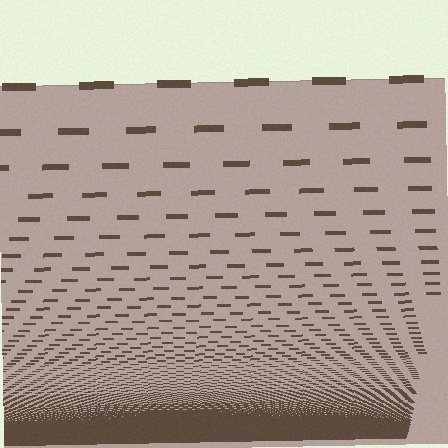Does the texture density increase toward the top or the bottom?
Density increases toward the bottom.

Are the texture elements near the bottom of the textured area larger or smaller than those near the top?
Smaller. The gradient is inverted — elements near the bottom are smaller and denser.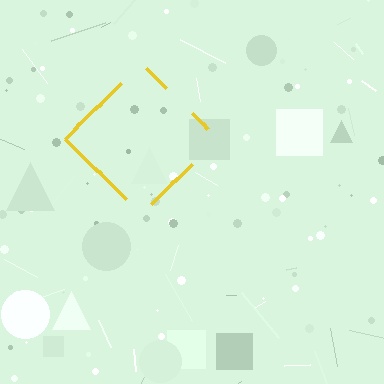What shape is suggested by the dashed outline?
The dashed outline suggests a diamond.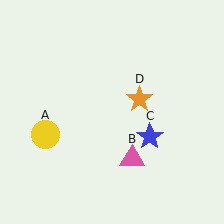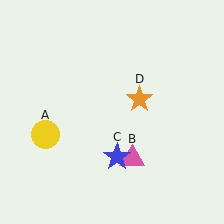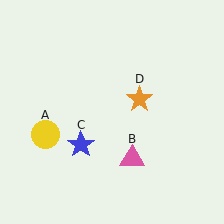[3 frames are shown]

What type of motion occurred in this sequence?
The blue star (object C) rotated clockwise around the center of the scene.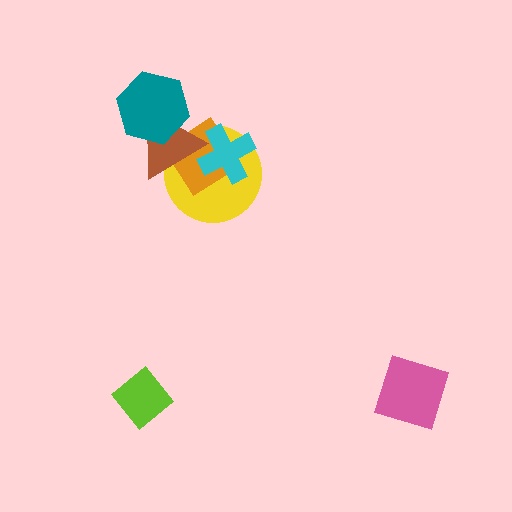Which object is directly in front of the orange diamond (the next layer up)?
The brown triangle is directly in front of the orange diamond.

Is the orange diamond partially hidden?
Yes, it is partially covered by another shape.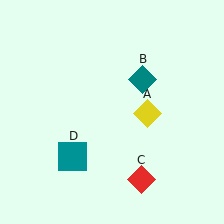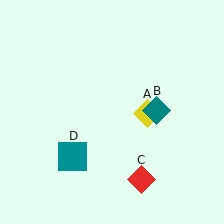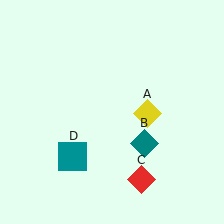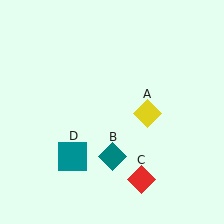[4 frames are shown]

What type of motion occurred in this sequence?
The teal diamond (object B) rotated clockwise around the center of the scene.